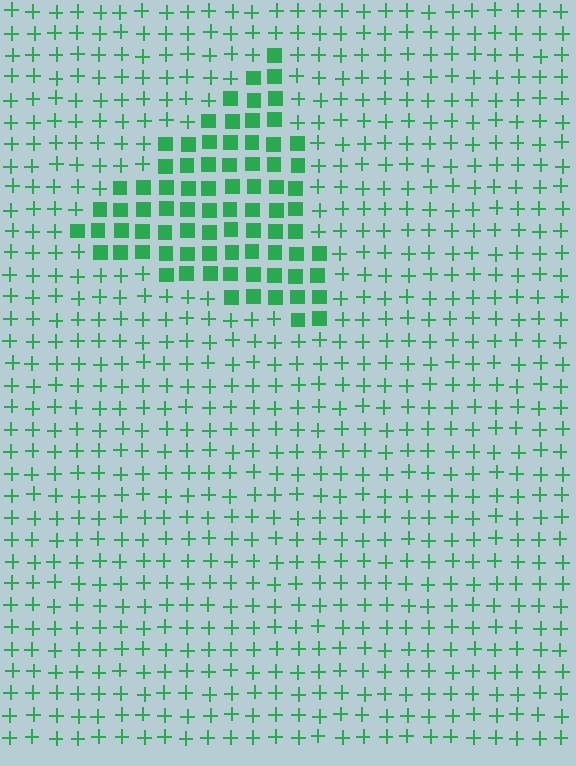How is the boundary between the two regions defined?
The boundary is defined by a change in element shape: squares inside vs. plus signs outside. All elements share the same color and spacing.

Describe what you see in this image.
The image is filled with small green elements arranged in a uniform grid. A triangle-shaped region contains squares, while the surrounding area contains plus signs. The boundary is defined purely by the change in element shape.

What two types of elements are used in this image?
The image uses squares inside the triangle region and plus signs outside it.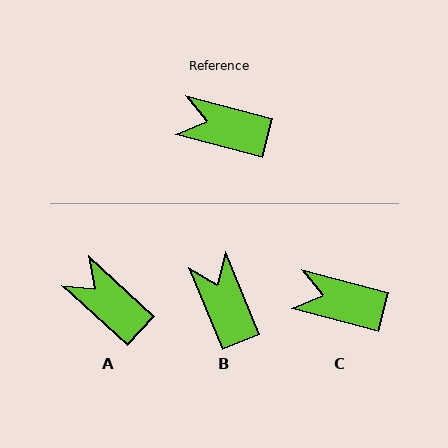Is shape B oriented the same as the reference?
No, it is off by about 52 degrees.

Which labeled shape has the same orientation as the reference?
C.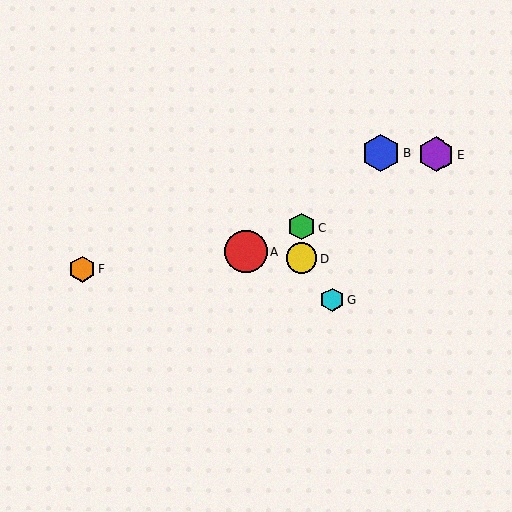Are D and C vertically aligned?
Yes, both are at x≈301.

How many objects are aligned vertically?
2 objects (C, D) are aligned vertically.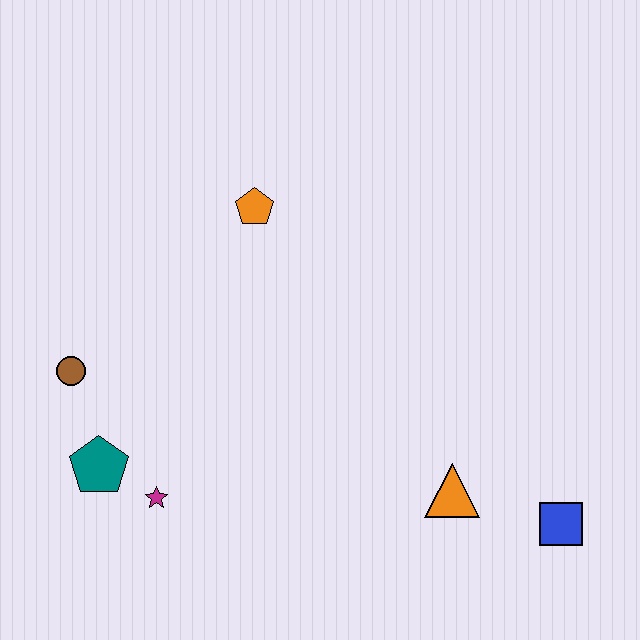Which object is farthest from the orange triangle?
The brown circle is farthest from the orange triangle.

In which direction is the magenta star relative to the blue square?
The magenta star is to the left of the blue square.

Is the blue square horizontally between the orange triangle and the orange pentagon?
No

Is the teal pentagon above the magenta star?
Yes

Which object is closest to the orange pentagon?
The brown circle is closest to the orange pentagon.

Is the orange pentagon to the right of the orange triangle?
No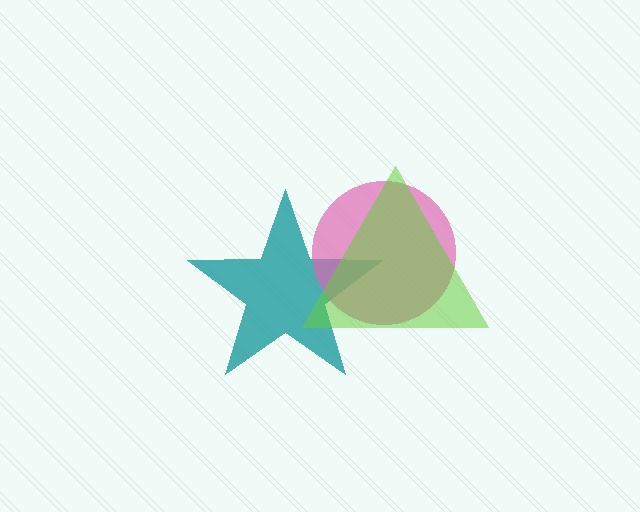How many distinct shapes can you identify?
There are 3 distinct shapes: a teal star, a pink circle, a lime triangle.